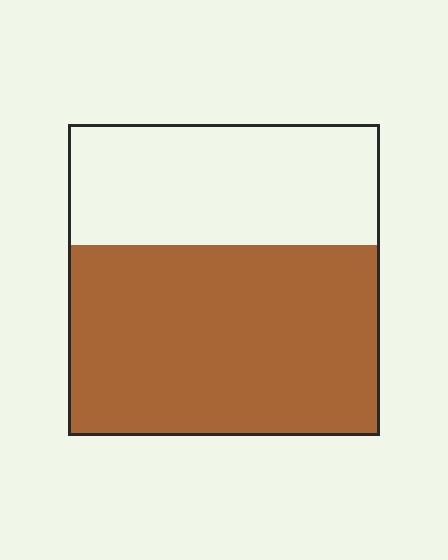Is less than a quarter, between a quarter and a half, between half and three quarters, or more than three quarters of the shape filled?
Between half and three quarters.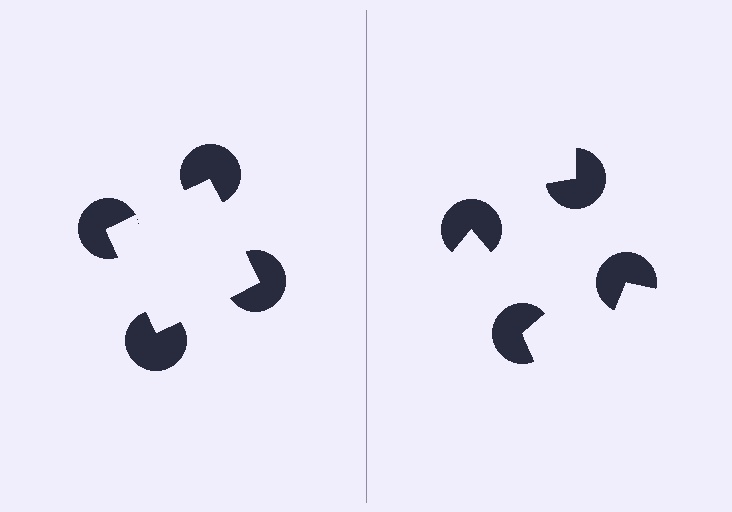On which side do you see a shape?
An illusory square appears on the left side. On the right side the wedge cuts are rotated, so no coherent shape forms.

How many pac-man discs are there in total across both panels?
8 — 4 on each side.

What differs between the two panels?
The pac-man discs are positioned identically on both sides; only the wedge orientations differ. On the left they align to a square; on the right they are misaligned.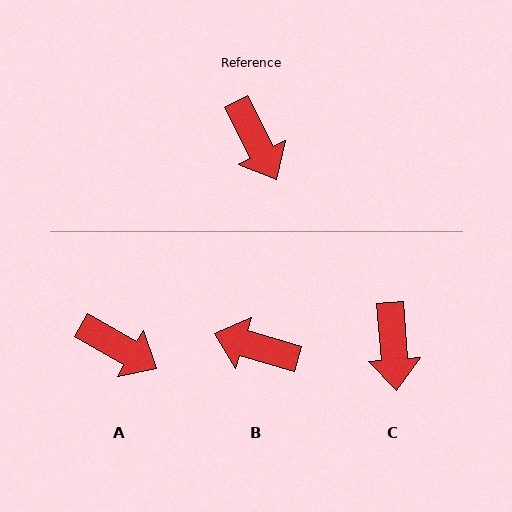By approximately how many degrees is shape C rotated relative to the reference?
Approximately 23 degrees clockwise.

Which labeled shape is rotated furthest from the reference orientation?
B, about 134 degrees away.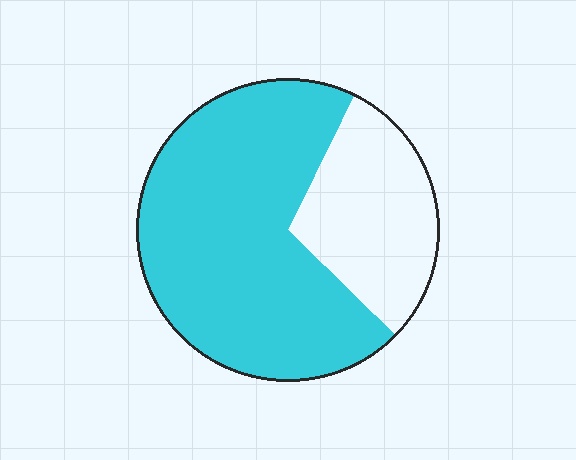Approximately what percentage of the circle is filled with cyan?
Approximately 70%.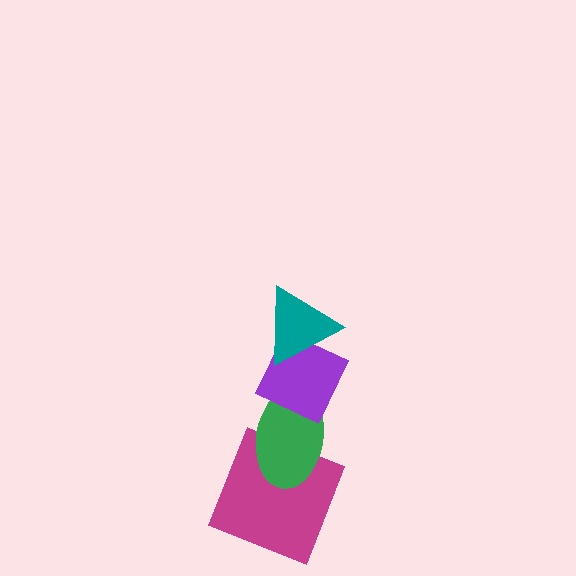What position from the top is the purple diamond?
The purple diamond is 2nd from the top.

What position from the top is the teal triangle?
The teal triangle is 1st from the top.